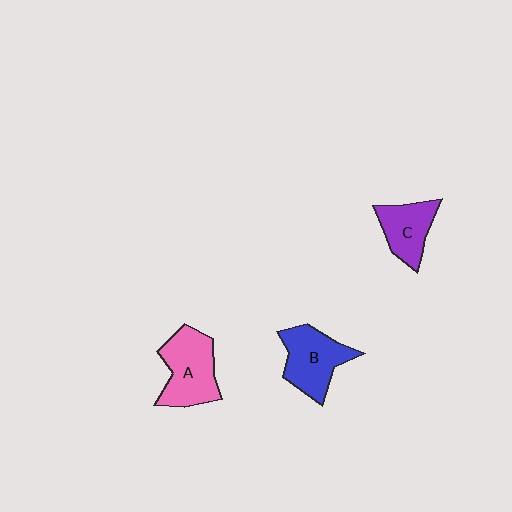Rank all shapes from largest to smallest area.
From largest to smallest: A (pink), B (blue), C (purple).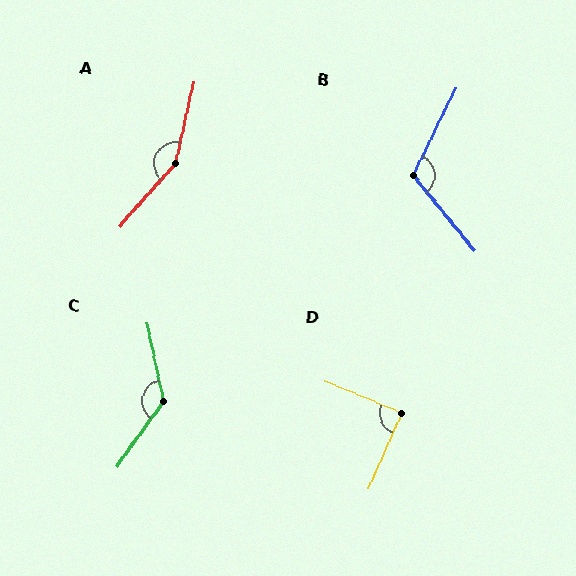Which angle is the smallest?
D, at approximately 89 degrees.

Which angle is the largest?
A, at approximately 152 degrees.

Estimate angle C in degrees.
Approximately 133 degrees.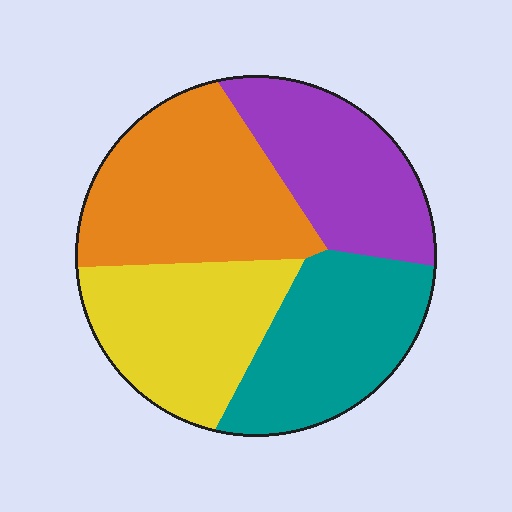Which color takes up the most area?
Orange, at roughly 30%.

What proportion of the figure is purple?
Purple takes up less than a quarter of the figure.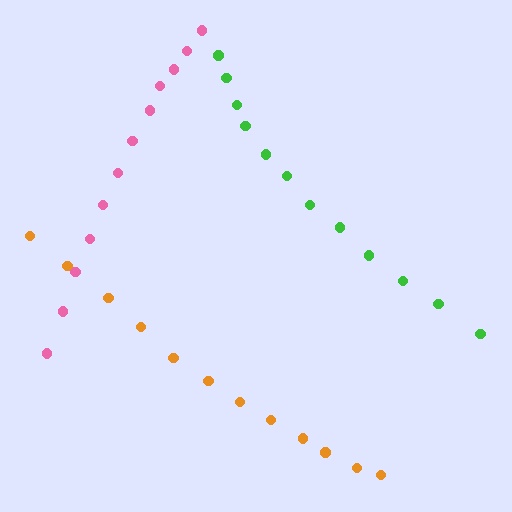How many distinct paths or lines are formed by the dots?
There are 3 distinct paths.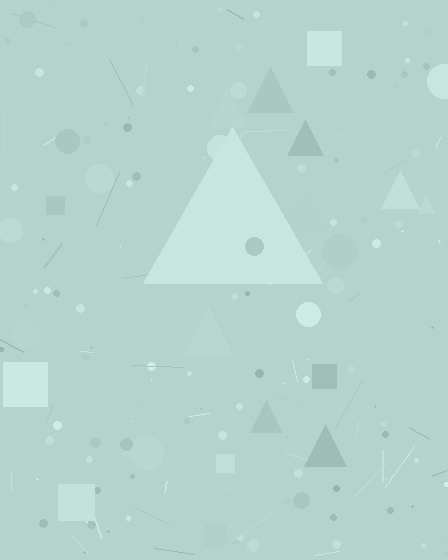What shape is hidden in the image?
A triangle is hidden in the image.